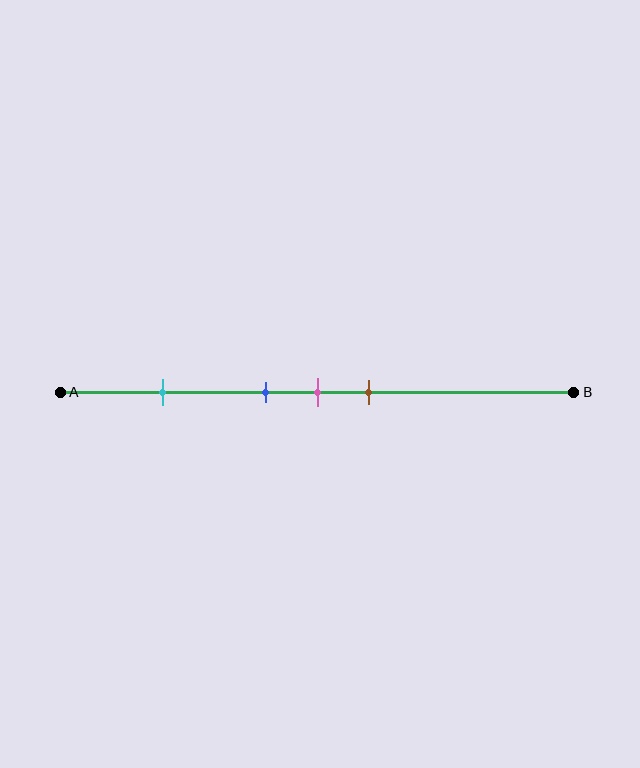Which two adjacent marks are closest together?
The blue and pink marks are the closest adjacent pair.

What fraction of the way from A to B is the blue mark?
The blue mark is approximately 40% (0.4) of the way from A to B.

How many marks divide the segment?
There are 4 marks dividing the segment.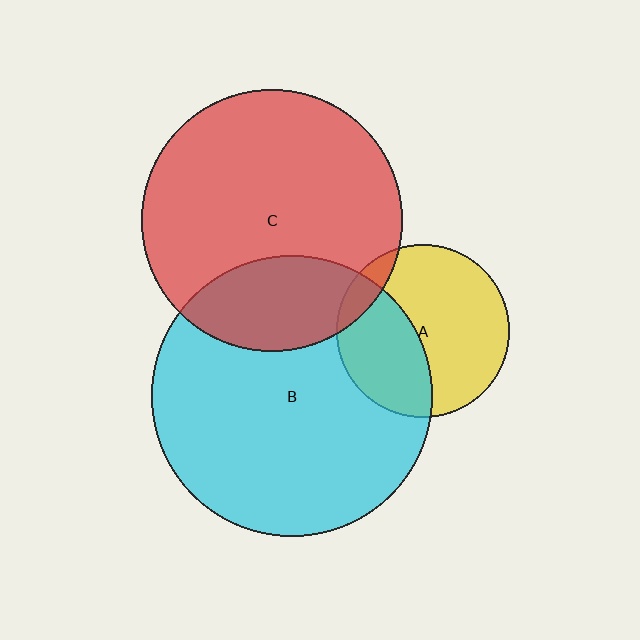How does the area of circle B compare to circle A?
Approximately 2.6 times.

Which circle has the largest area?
Circle B (cyan).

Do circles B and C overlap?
Yes.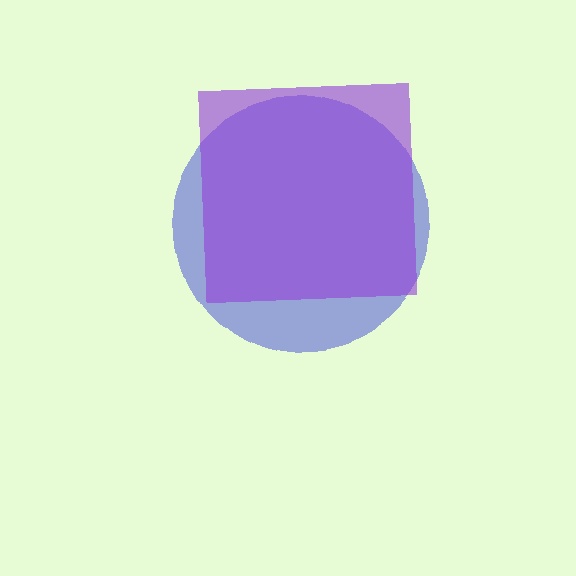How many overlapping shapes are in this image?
There are 2 overlapping shapes in the image.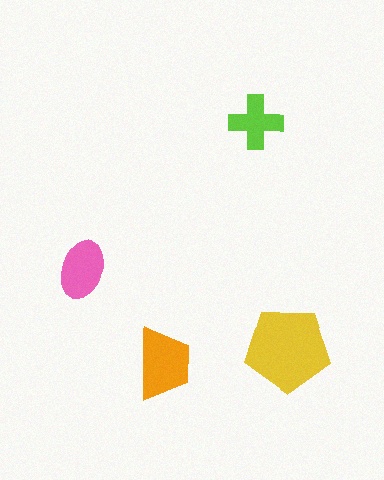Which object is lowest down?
The orange trapezoid is bottommost.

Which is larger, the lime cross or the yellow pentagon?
The yellow pentagon.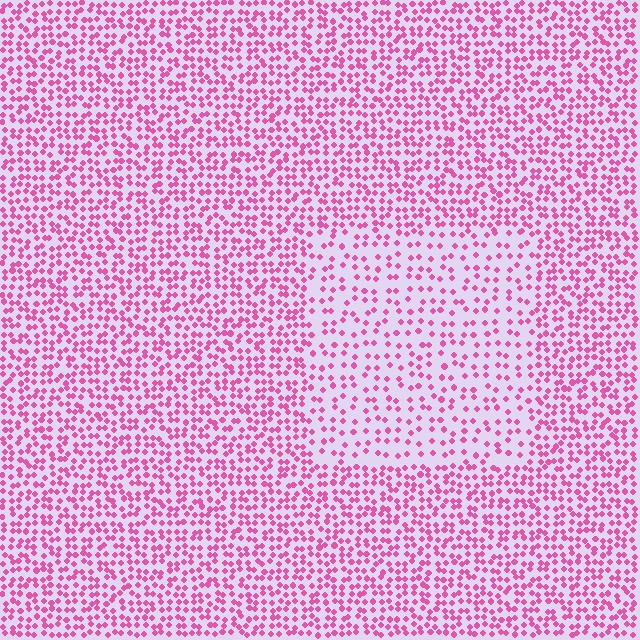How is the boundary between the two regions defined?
The boundary is defined by a change in element density (approximately 1.9x ratio). All elements are the same color, size, and shape.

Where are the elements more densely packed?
The elements are more densely packed outside the rectangle boundary.